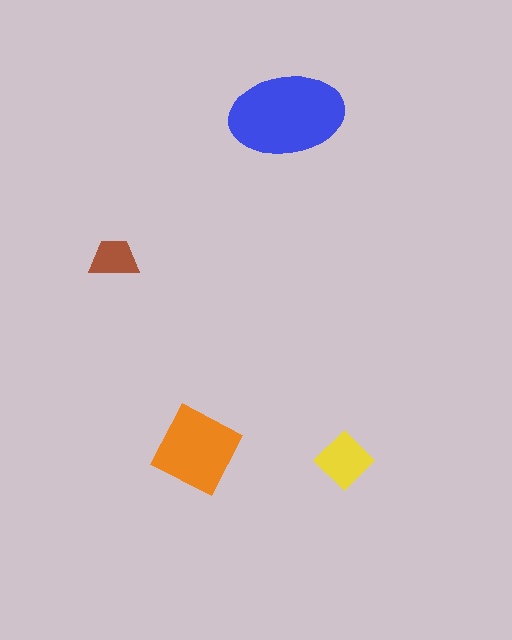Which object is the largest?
The blue ellipse.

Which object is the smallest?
The brown trapezoid.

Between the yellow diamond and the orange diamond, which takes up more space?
The orange diamond.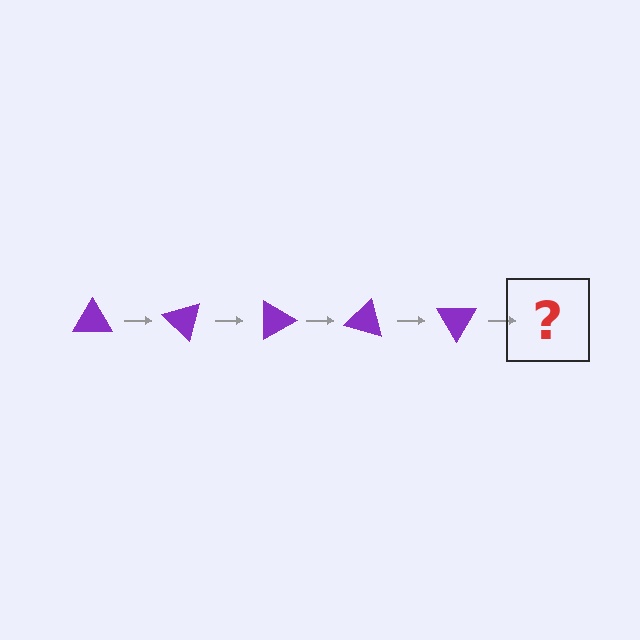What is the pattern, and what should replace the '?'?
The pattern is that the triangle rotates 45 degrees each step. The '?' should be a purple triangle rotated 225 degrees.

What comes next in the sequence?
The next element should be a purple triangle rotated 225 degrees.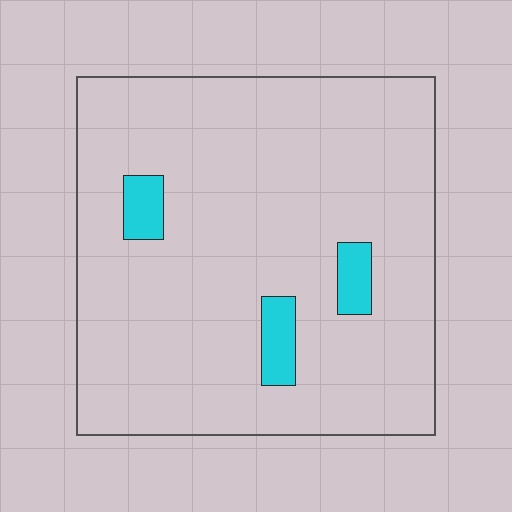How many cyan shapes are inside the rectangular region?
3.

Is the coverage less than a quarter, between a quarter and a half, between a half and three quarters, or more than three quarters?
Less than a quarter.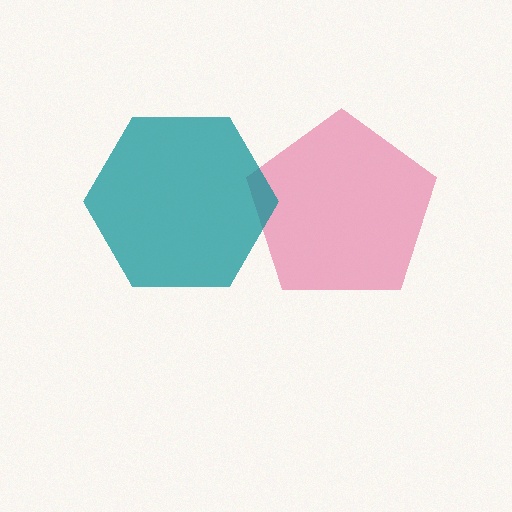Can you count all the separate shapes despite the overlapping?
Yes, there are 2 separate shapes.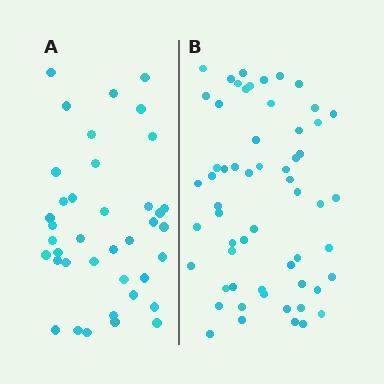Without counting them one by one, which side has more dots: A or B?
Region B (the right region) has more dots.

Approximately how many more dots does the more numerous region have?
Region B has approximately 20 more dots than region A.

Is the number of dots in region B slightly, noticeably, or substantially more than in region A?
Region B has substantially more. The ratio is roughly 1.5 to 1.